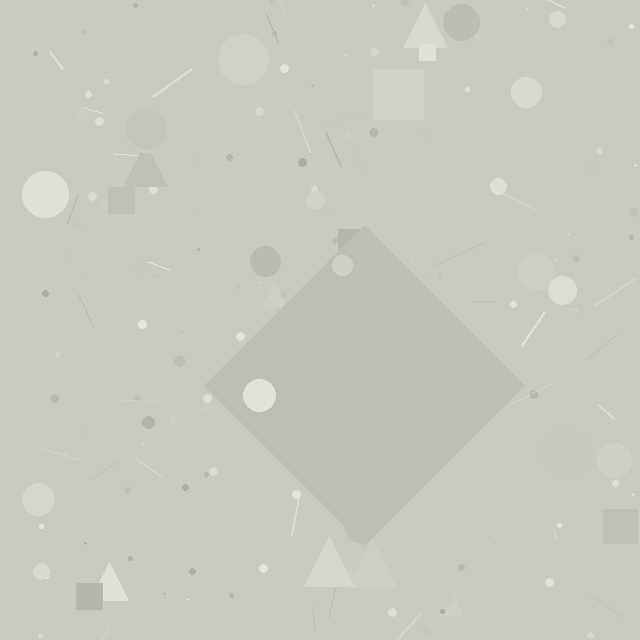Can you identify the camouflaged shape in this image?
The camouflaged shape is a diamond.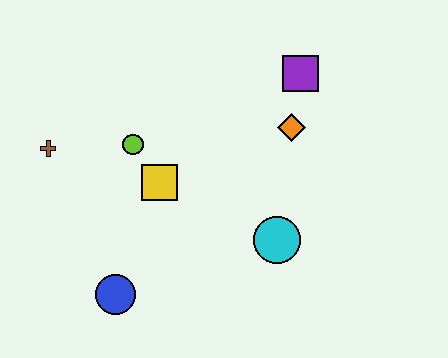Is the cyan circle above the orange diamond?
No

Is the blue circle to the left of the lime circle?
Yes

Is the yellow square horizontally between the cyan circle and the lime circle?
Yes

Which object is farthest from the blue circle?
The purple square is farthest from the blue circle.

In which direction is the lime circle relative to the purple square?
The lime circle is to the left of the purple square.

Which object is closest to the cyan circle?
The orange diamond is closest to the cyan circle.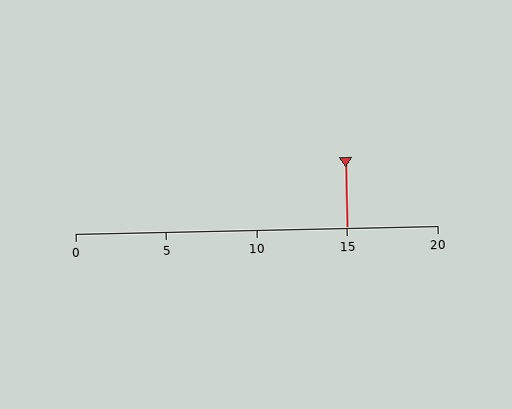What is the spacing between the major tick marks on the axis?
The major ticks are spaced 5 apart.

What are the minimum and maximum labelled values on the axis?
The axis runs from 0 to 20.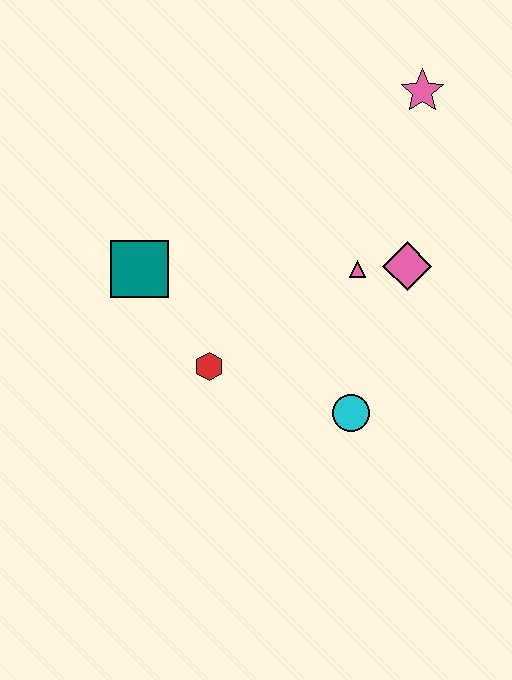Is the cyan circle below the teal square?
Yes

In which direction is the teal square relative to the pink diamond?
The teal square is to the left of the pink diamond.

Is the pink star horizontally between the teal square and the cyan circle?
No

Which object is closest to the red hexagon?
The teal square is closest to the red hexagon.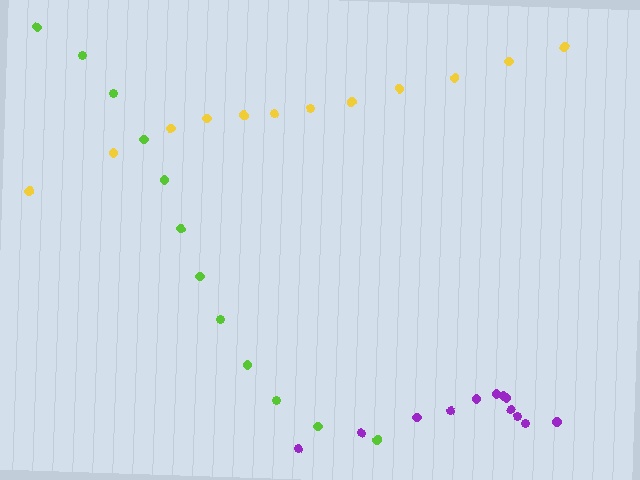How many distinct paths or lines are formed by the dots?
There are 3 distinct paths.